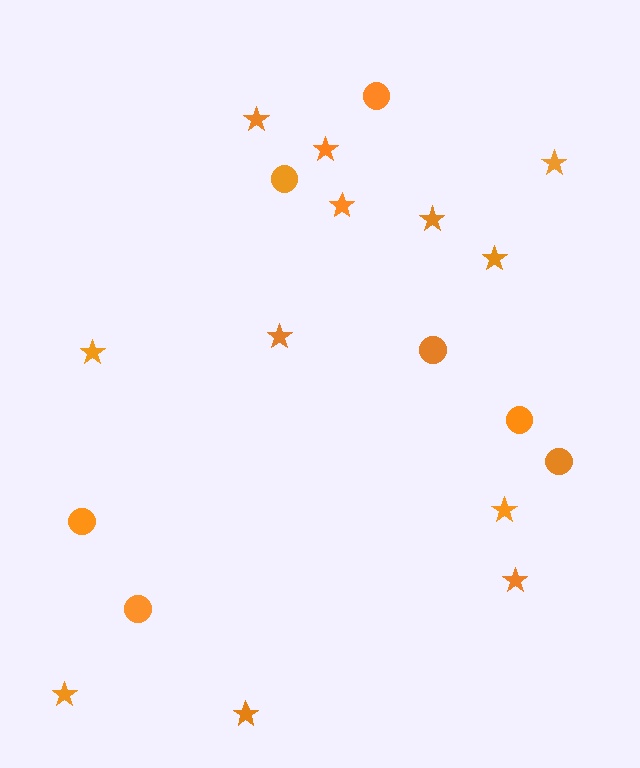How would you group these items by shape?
There are 2 groups: one group of stars (12) and one group of circles (7).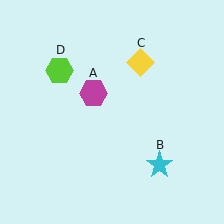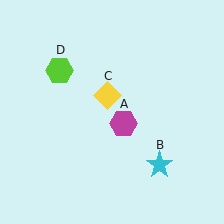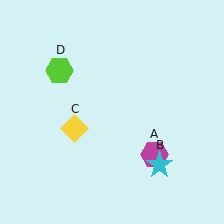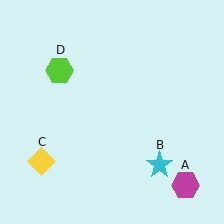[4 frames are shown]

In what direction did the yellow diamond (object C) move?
The yellow diamond (object C) moved down and to the left.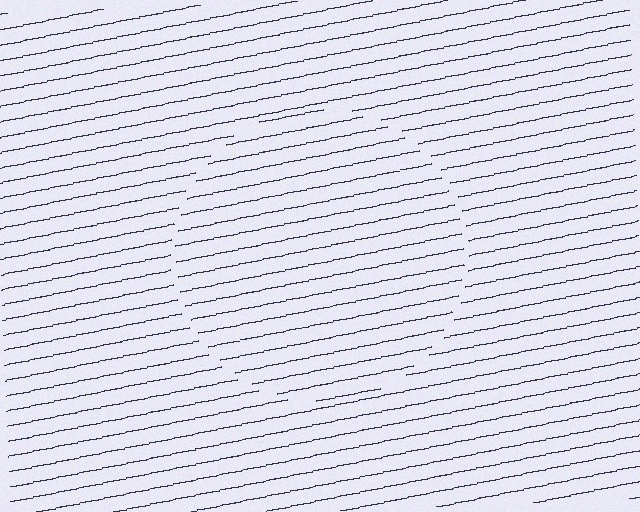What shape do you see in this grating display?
An illusory circle. The interior of the shape contains the same grating, shifted by half a period — the contour is defined by the phase discontinuity where line-ends from the inner and outer gratings abut.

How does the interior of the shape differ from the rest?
The interior of the shape contains the same grating, shifted by half a period — the contour is defined by the phase discontinuity where line-ends from the inner and outer gratings abut.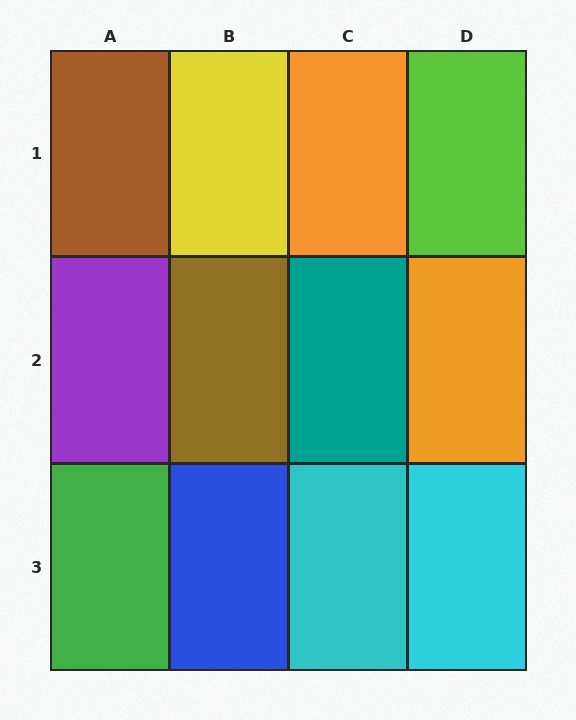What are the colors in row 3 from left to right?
Green, blue, cyan, cyan.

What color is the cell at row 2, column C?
Teal.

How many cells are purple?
1 cell is purple.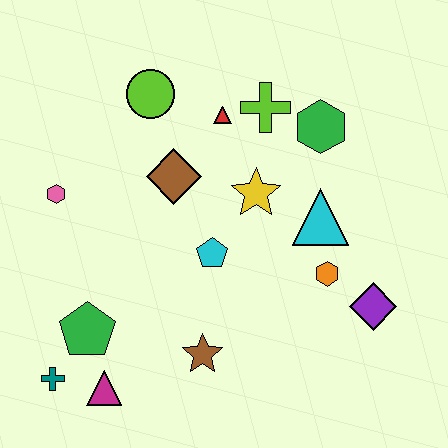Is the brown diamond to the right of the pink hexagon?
Yes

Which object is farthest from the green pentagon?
The green hexagon is farthest from the green pentagon.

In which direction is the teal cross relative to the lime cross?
The teal cross is below the lime cross.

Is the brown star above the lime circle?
No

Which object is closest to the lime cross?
The red triangle is closest to the lime cross.